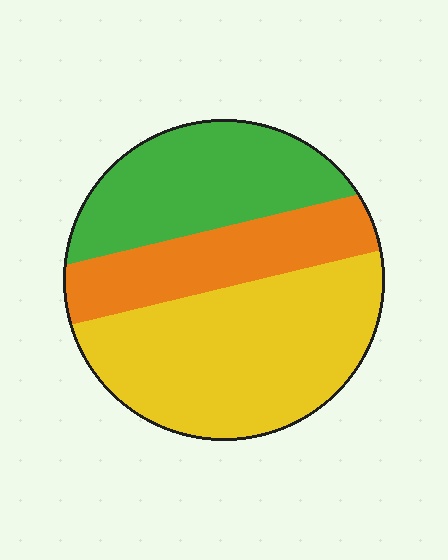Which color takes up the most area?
Yellow, at roughly 45%.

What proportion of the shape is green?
Green covers around 30% of the shape.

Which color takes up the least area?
Orange, at roughly 25%.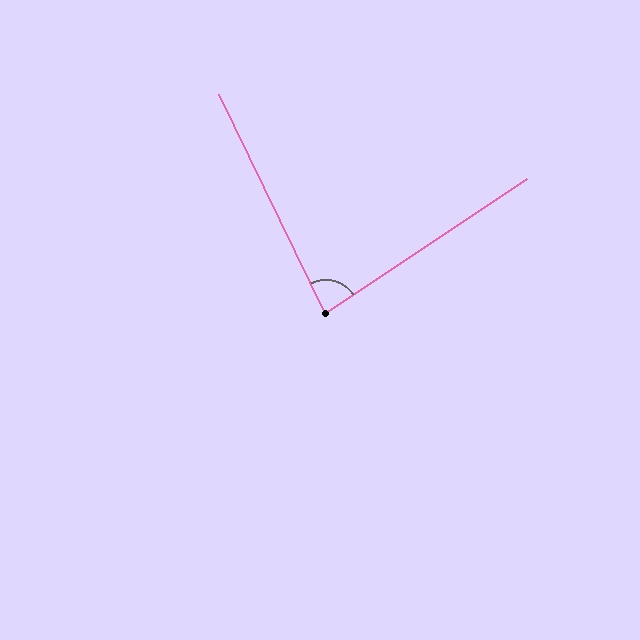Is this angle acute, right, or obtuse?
It is acute.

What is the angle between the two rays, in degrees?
Approximately 82 degrees.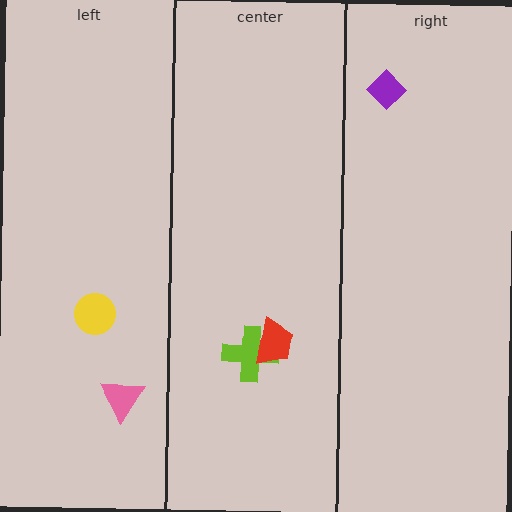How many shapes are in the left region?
2.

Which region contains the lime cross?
The center region.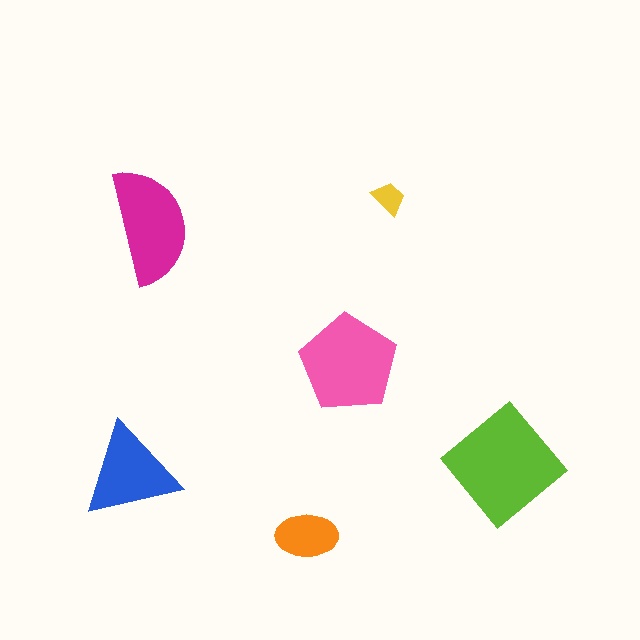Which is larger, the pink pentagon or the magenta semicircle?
The pink pentagon.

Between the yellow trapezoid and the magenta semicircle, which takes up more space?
The magenta semicircle.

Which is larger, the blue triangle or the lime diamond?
The lime diamond.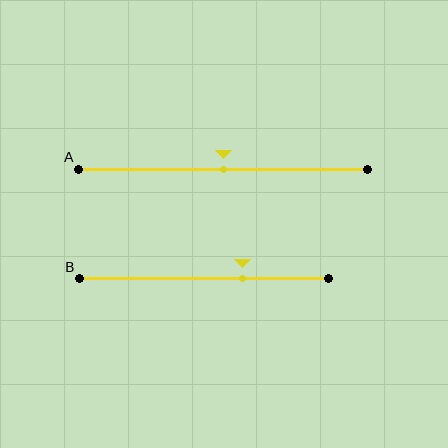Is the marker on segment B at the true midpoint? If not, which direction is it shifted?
No, the marker on segment B is shifted to the right by about 16% of the segment length.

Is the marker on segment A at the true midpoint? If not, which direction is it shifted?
Yes, the marker on segment A is at the true midpoint.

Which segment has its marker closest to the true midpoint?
Segment A has its marker closest to the true midpoint.